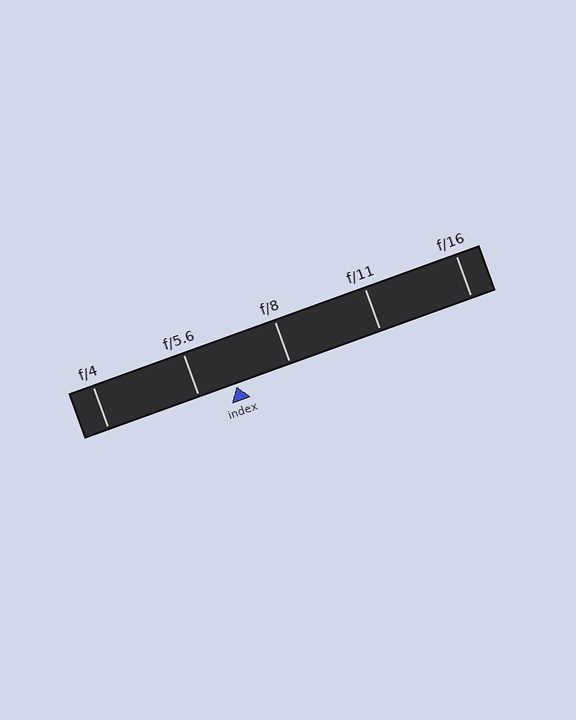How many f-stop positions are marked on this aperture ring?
There are 5 f-stop positions marked.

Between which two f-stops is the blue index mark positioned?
The index mark is between f/5.6 and f/8.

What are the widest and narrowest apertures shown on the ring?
The widest aperture shown is f/4 and the narrowest is f/16.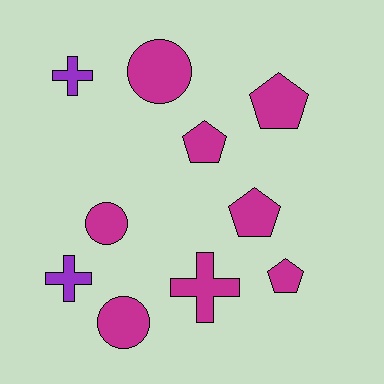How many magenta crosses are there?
There is 1 magenta cross.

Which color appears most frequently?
Magenta, with 8 objects.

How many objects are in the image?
There are 10 objects.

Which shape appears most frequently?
Pentagon, with 4 objects.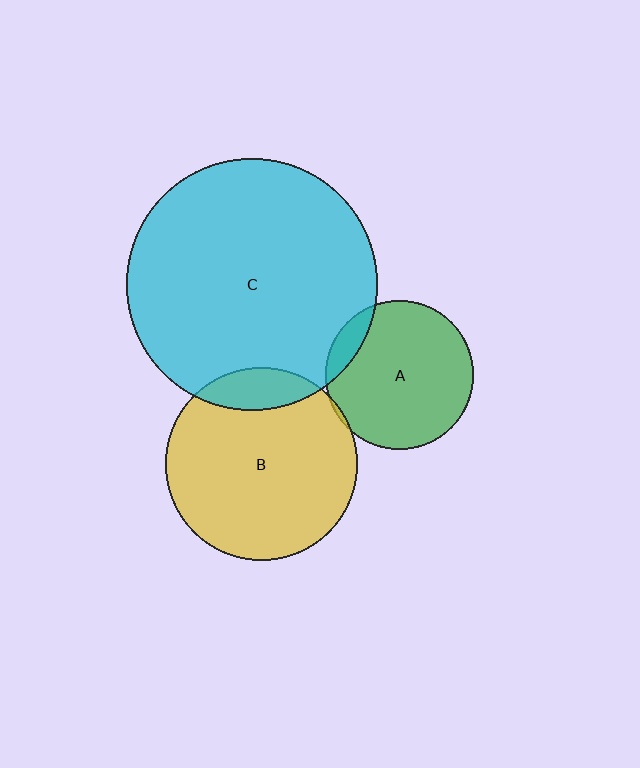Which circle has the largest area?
Circle C (cyan).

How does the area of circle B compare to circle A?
Approximately 1.7 times.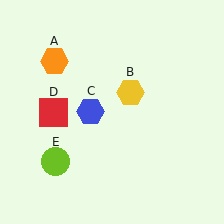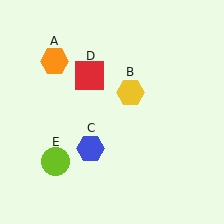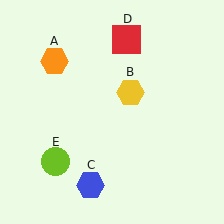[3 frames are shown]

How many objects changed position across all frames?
2 objects changed position: blue hexagon (object C), red square (object D).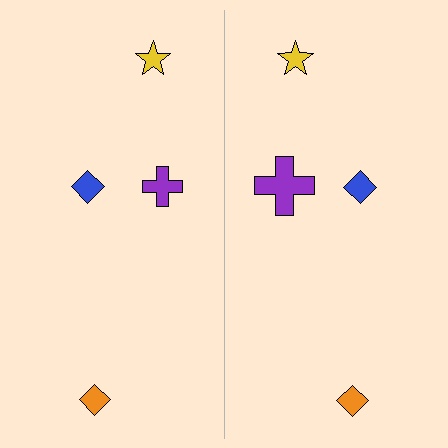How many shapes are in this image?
There are 8 shapes in this image.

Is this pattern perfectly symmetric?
No, the pattern is not perfectly symmetric. The purple cross on the right side has a different size than its mirror counterpart.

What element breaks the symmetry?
The purple cross on the right side has a different size than its mirror counterpart.